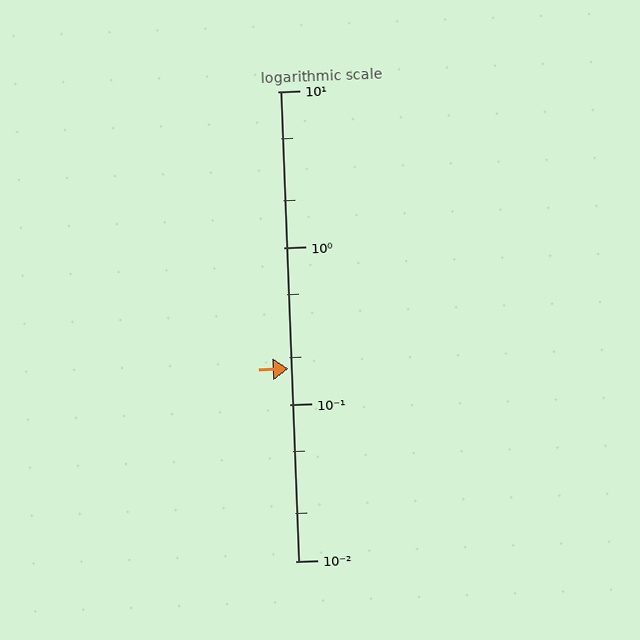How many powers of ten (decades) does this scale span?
The scale spans 3 decades, from 0.01 to 10.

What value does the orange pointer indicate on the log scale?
The pointer indicates approximately 0.17.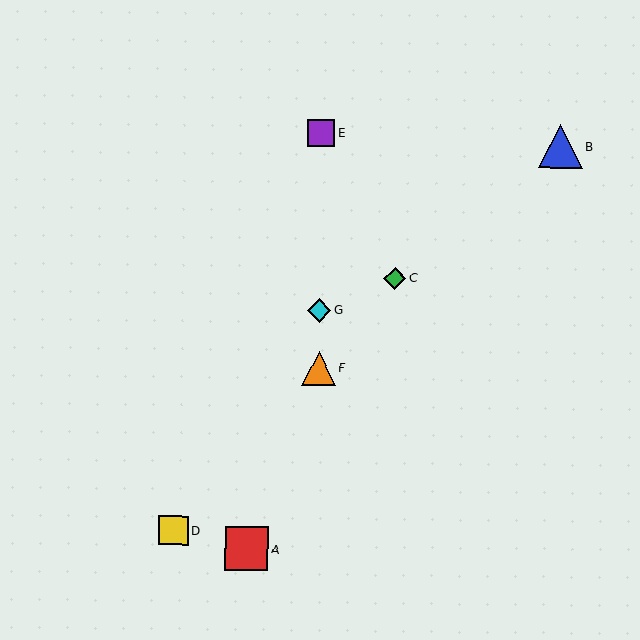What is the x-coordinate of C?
Object C is at x≈395.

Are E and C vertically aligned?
No, E is at x≈321 and C is at x≈395.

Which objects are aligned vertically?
Objects E, F, G are aligned vertically.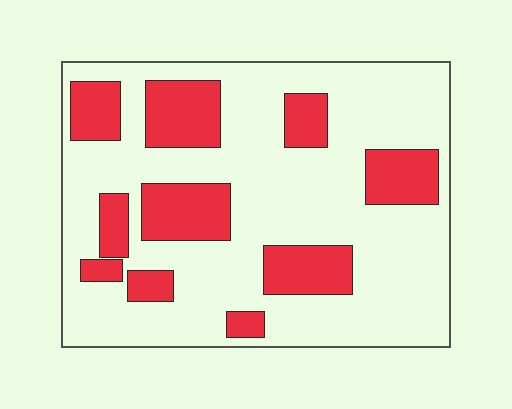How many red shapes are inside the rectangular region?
10.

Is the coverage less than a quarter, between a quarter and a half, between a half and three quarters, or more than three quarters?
Between a quarter and a half.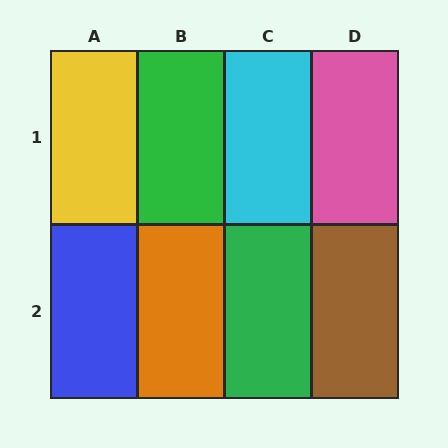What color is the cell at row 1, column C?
Cyan.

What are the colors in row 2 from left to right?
Blue, orange, green, brown.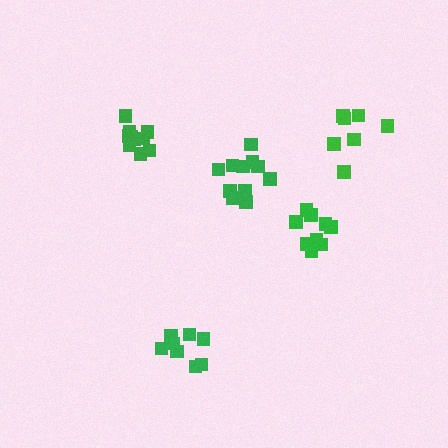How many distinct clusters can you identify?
There are 5 distinct clusters.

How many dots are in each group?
Group 1: 11 dots, Group 2: 9 dots, Group 3: 8 dots, Group 4: 10 dots, Group 5: 7 dots (45 total).